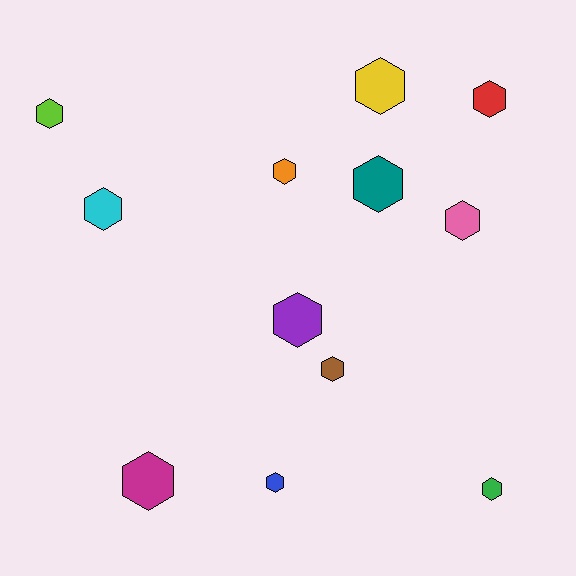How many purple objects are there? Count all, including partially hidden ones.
There is 1 purple object.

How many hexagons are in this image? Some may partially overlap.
There are 12 hexagons.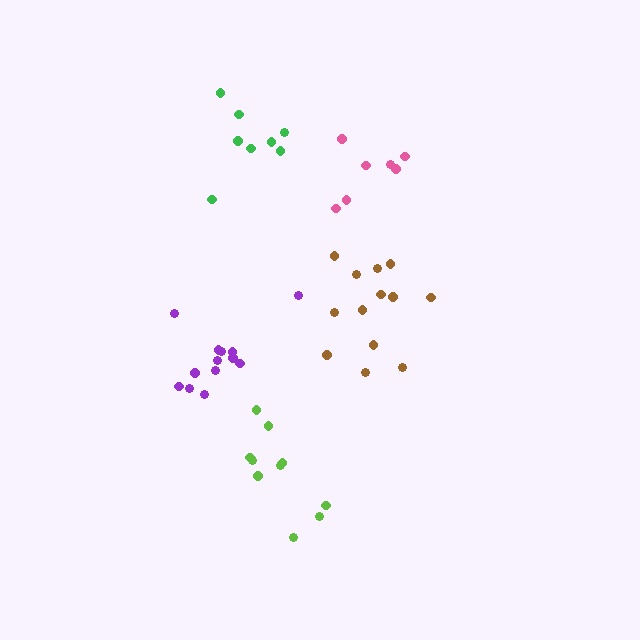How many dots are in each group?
Group 1: 13 dots, Group 2: 13 dots, Group 3: 8 dots, Group 4: 7 dots, Group 5: 10 dots (51 total).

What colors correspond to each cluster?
The clusters are colored: purple, brown, green, pink, lime.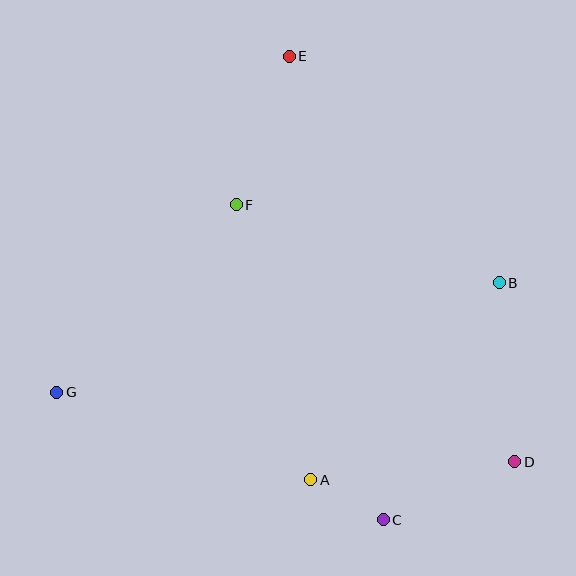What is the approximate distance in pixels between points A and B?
The distance between A and B is approximately 273 pixels.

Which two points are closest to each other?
Points A and C are closest to each other.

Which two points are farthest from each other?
Points C and E are farthest from each other.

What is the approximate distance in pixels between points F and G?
The distance between F and G is approximately 260 pixels.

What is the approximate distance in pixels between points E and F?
The distance between E and F is approximately 158 pixels.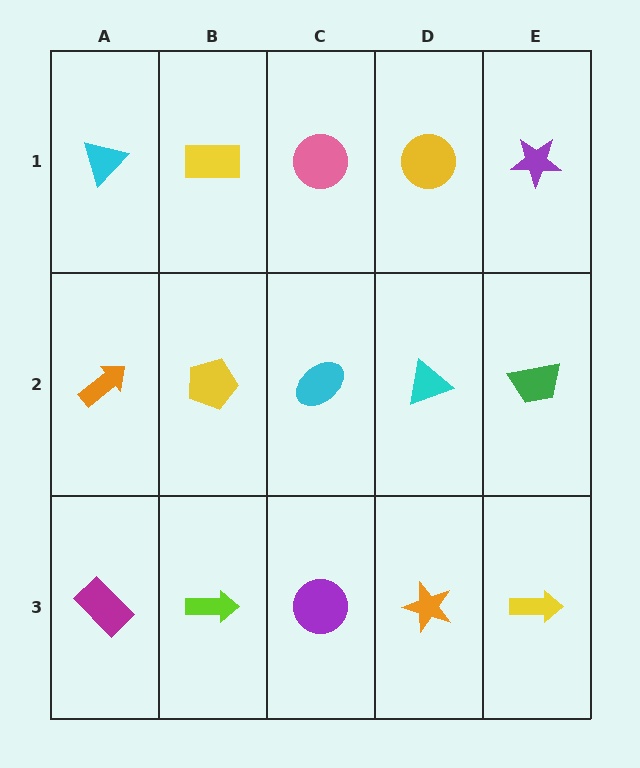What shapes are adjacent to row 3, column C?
A cyan ellipse (row 2, column C), a lime arrow (row 3, column B), an orange star (row 3, column D).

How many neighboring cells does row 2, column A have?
3.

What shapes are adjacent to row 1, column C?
A cyan ellipse (row 2, column C), a yellow rectangle (row 1, column B), a yellow circle (row 1, column D).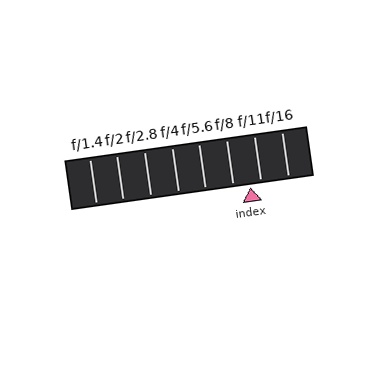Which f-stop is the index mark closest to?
The index mark is closest to f/11.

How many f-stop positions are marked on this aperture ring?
There are 8 f-stop positions marked.